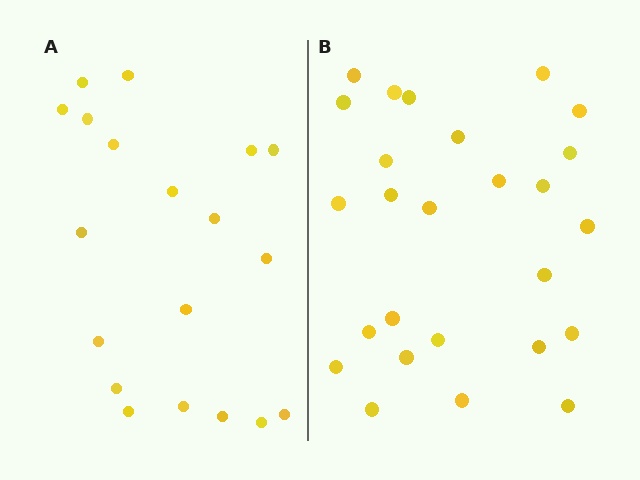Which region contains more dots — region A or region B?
Region B (the right region) has more dots.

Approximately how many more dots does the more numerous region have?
Region B has roughly 8 or so more dots than region A.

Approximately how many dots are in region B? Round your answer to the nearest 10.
About 30 dots. (The exact count is 26, which rounds to 30.)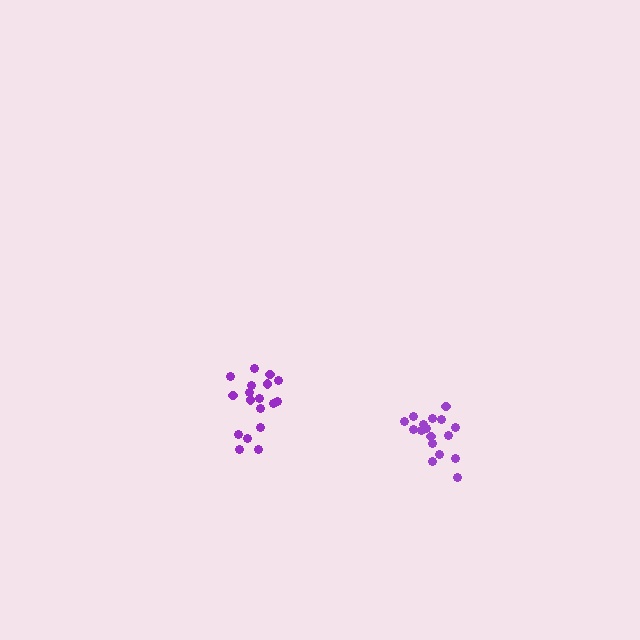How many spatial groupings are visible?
There are 2 spatial groupings.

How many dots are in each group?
Group 1: 18 dots, Group 2: 17 dots (35 total).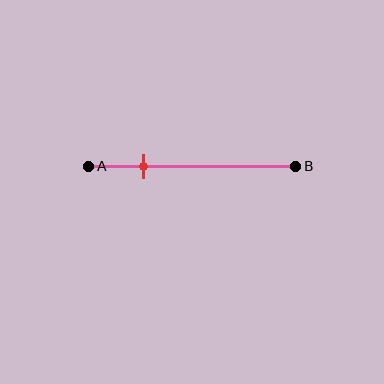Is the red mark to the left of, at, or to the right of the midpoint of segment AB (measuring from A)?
The red mark is to the left of the midpoint of segment AB.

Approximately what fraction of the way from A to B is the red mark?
The red mark is approximately 25% of the way from A to B.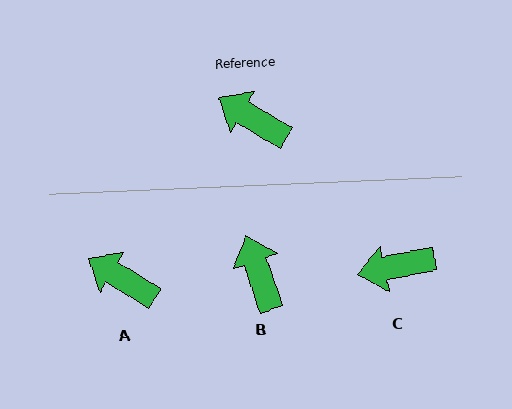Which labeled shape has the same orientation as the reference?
A.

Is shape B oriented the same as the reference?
No, it is off by about 40 degrees.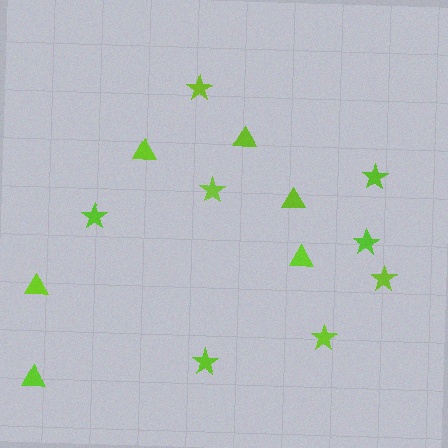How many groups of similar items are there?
There are 2 groups: one group of triangles (6) and one group of stars (8).